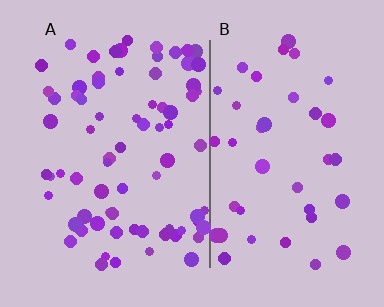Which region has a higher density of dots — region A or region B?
A (the left).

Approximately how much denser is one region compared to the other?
Approximately 1.8× — region A over region B.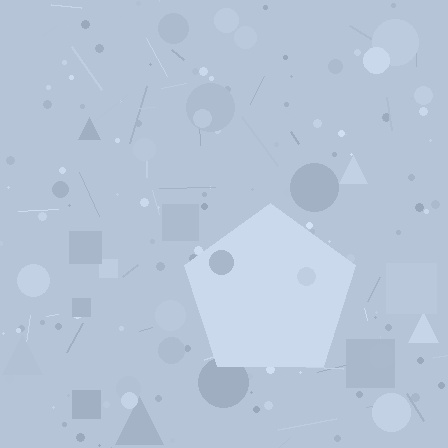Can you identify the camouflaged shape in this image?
The camouflaged shape is a pentagon.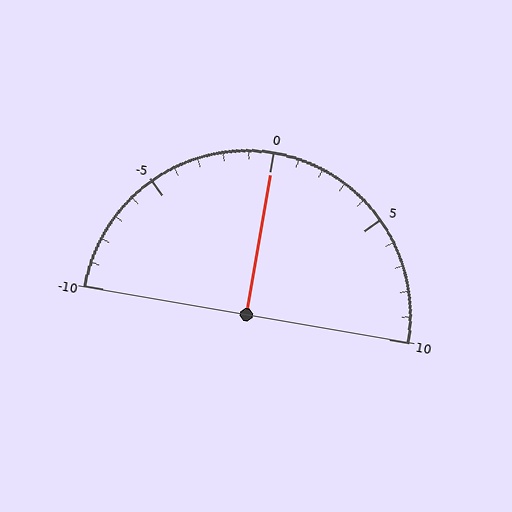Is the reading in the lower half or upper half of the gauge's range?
The reading is in the upper half of the range (-10 to 10).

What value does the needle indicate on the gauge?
The needle indicates approximately 0.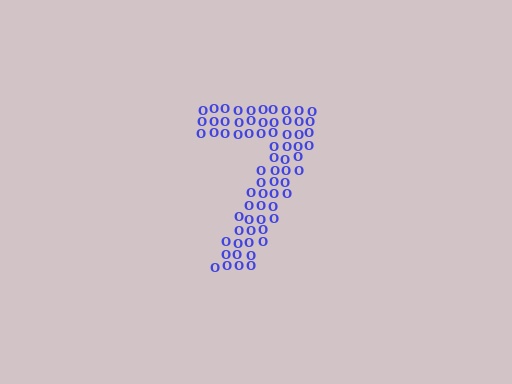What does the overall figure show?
The overall figure shows the digit 7.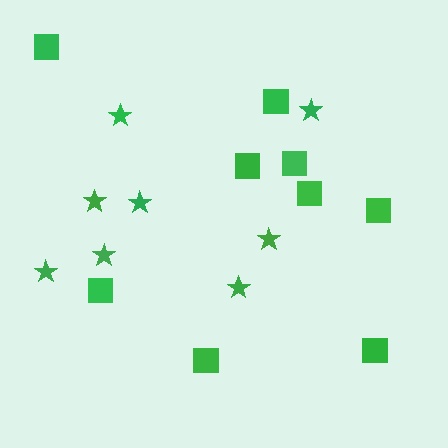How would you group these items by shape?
There are 2 groups: one group of squares (9) and one group of stars (8).